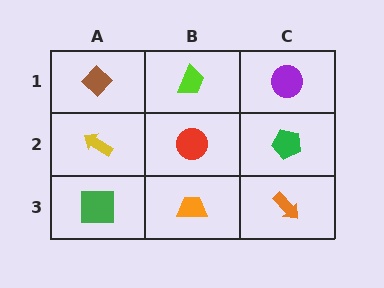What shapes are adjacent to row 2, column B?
A lime trapezoid (row 1, column B), an orange trapezoid (row 3, column B), a yellow arrow (row 2, column A), a green pentagon (row 2, column C).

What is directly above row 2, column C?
A purple circle.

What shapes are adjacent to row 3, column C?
A green pentagon (row 2, column C), an orange trapezoid (row 3, column B).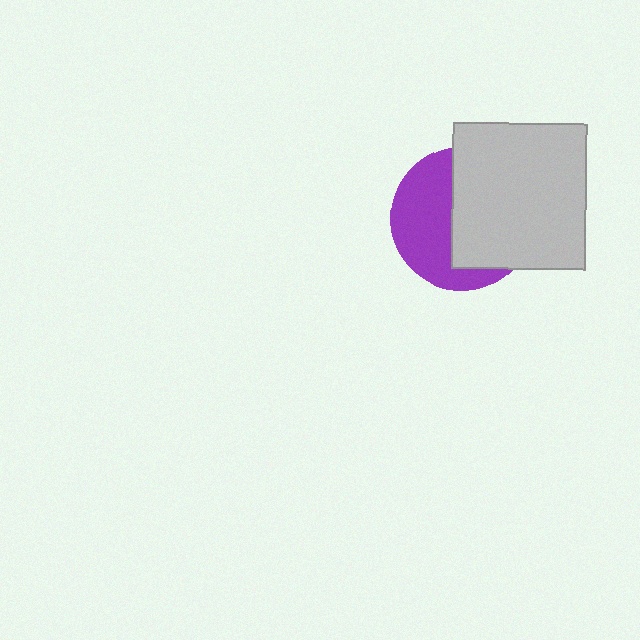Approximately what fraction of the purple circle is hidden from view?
Roughly 54% of the purple circle is hidden behind the light gray rectangle.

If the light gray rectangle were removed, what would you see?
You would see the complete purple circle.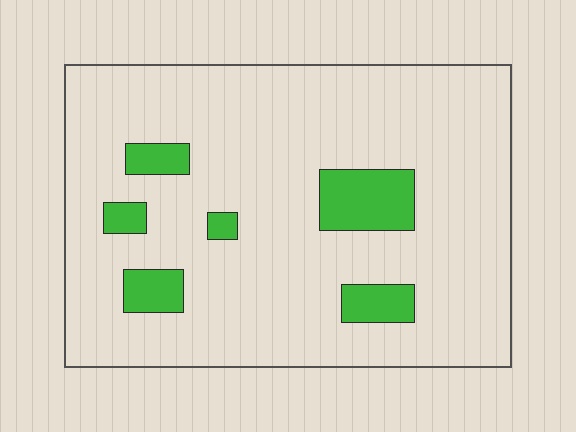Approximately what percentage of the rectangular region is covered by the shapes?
Approximately 10%.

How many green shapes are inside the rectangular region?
6.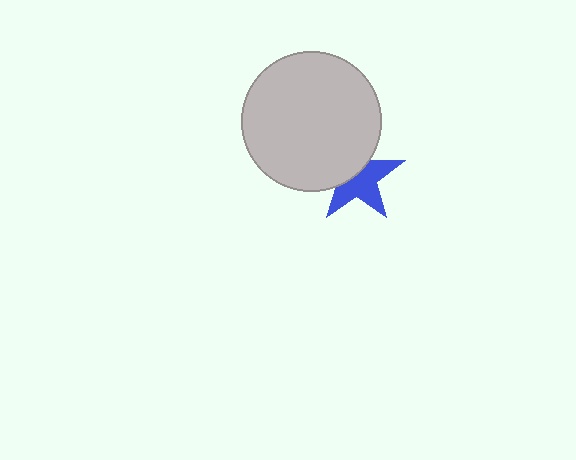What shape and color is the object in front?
The object in front is a light gray circle.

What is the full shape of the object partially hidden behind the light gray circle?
The partially hidden object is a blue star.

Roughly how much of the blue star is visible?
About half of it is visible (roughly 57%).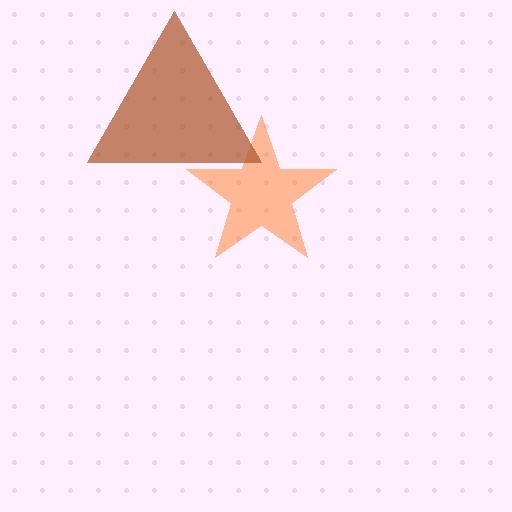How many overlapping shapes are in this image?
There are 2 overlapping shapes in the image.